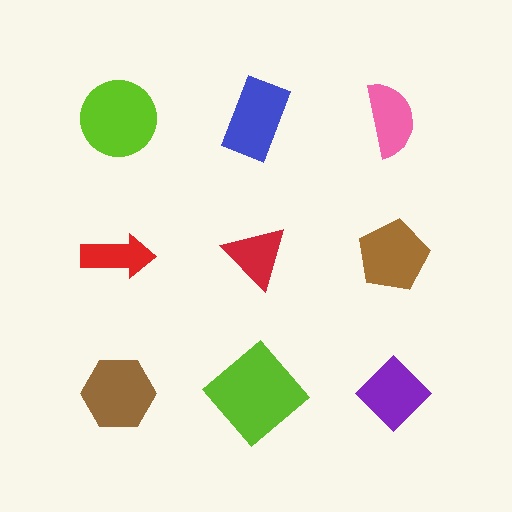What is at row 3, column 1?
A brown hexagon.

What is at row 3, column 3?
A purple diamond.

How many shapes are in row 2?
3 shapes.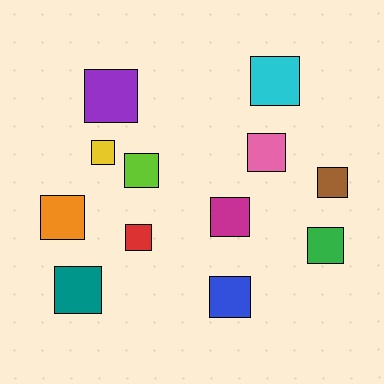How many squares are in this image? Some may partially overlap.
There are 12 squares.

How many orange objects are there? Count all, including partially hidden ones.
There is 1 orange object.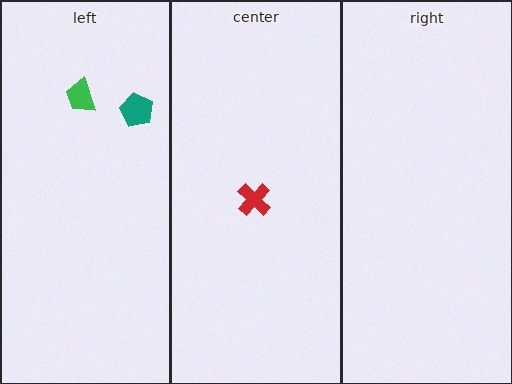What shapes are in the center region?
The red cross.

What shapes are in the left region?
The teal pentagon, the green trapezoid.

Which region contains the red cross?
The center region.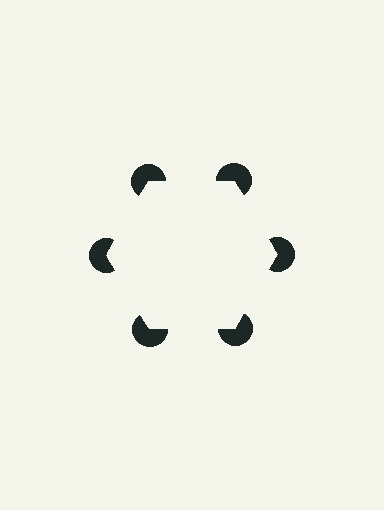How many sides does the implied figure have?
6 sides.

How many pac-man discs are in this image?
There are 6 — one at each vertex of the illusory hexagon.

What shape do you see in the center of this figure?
An illusory hexagon — its edges are inferred from the aligned wedge cuts in the pac-man discs, not physically drawn.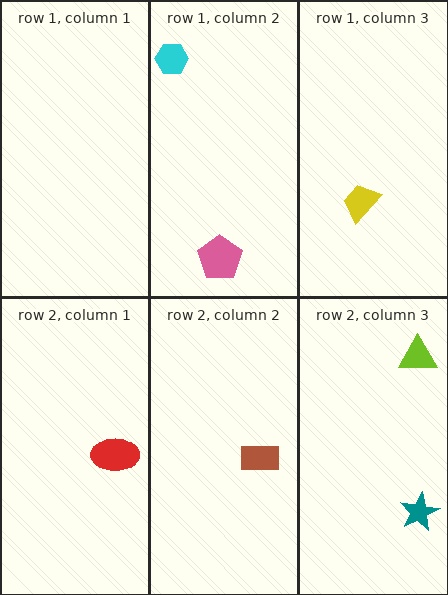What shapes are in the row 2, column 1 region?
The red ellipse.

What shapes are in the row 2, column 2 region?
The brown rectangle.